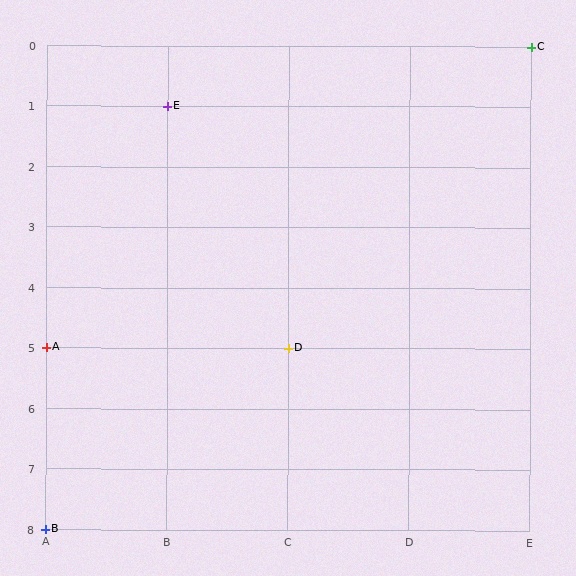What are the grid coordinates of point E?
Point E is at grid coordinates (B, 1).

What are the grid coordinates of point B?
Point B is at grid coordinates (A, 8).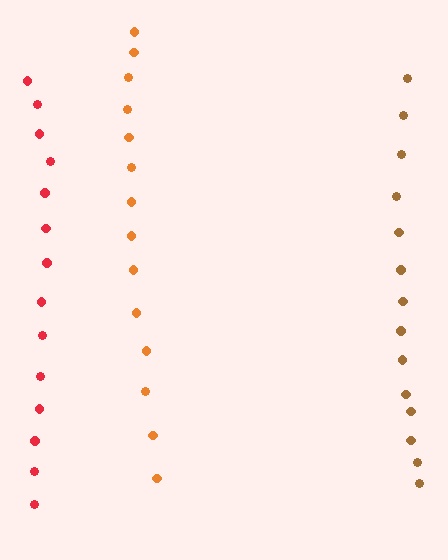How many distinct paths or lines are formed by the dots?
There are 3 distinct paths.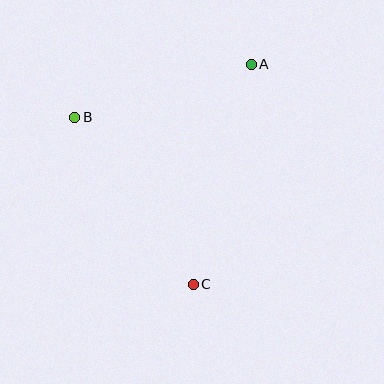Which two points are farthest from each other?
Points A and C are farthest from each other.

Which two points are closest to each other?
Points A and B are closest to each other.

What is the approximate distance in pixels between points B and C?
The distance between B and C is approximately 205 pixels.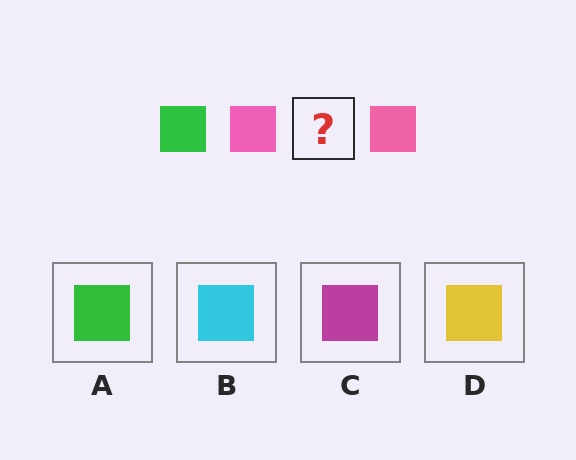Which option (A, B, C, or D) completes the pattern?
A.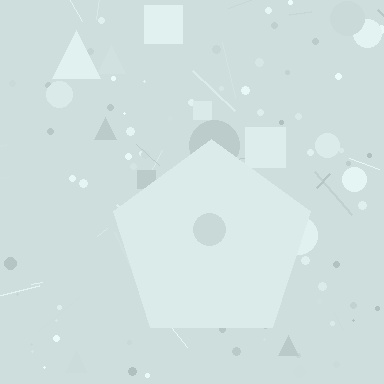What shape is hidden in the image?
A pentagon is hidden in the image.